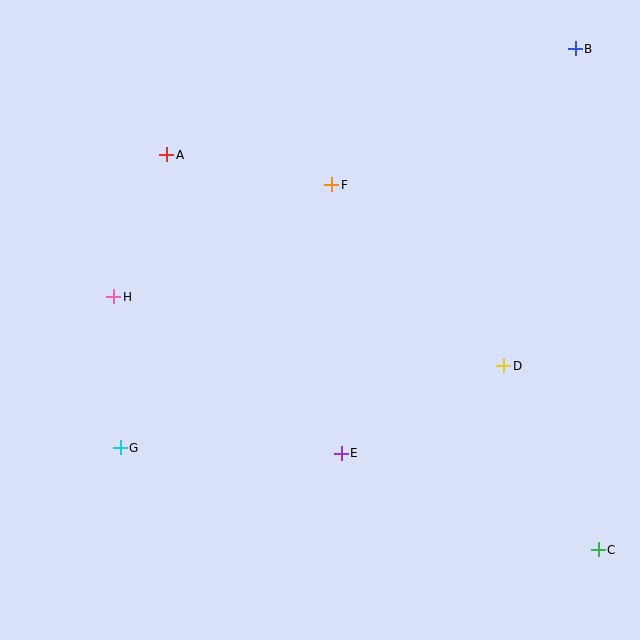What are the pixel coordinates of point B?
Point B is at (575, 49).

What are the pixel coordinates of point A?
Point A is at (167, 155).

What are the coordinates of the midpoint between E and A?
The midpoint between E and A is at (254, 304).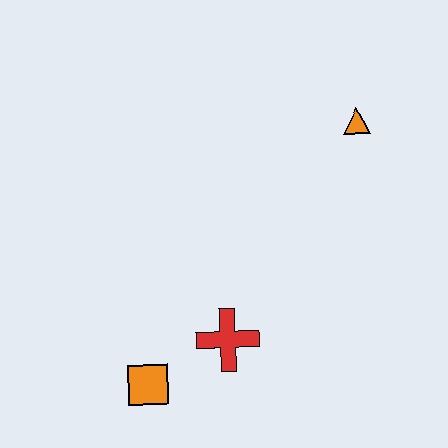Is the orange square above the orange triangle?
No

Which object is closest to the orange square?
The red cross is closest to the orange square.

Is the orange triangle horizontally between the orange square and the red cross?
No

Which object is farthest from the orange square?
The orange triangle is farthest from the orange square.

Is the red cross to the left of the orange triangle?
Yes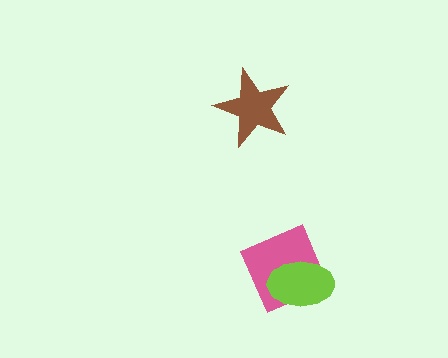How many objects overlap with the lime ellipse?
1 object overlaps with the lime ellipse.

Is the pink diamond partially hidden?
Yes, it is partially covered by another shape.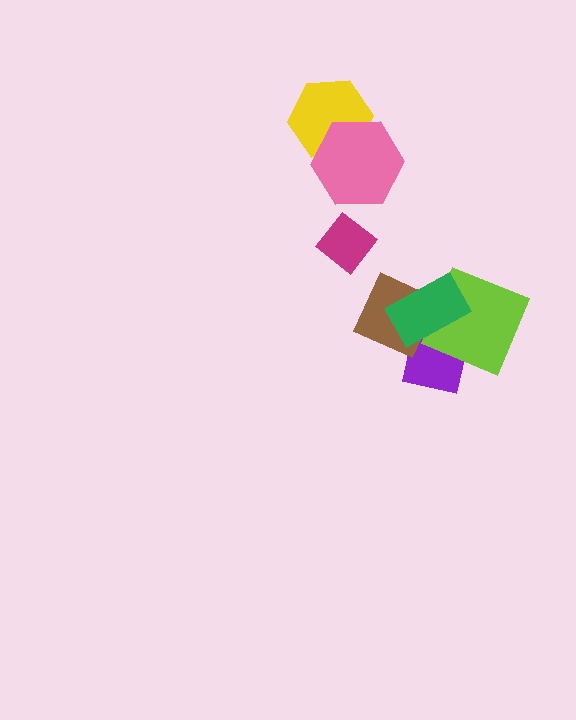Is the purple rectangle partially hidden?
Yes, it is partially covered by another shape.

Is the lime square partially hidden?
Yes, it is partially covered by another shape.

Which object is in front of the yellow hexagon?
The pink hexagon is in front of the yellow hexagon.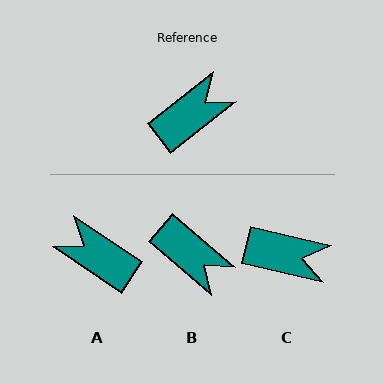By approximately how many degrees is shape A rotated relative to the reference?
Approximately 108 degrees counter-clockwise.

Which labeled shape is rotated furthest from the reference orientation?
A, about 108 degrees away.